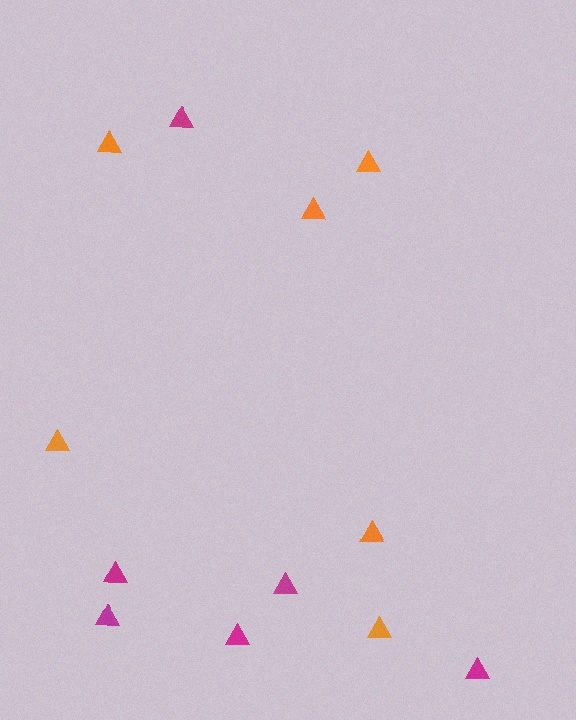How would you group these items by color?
There are 2 groups: one group of orange triangles (6) and one group of magenta triangles (6).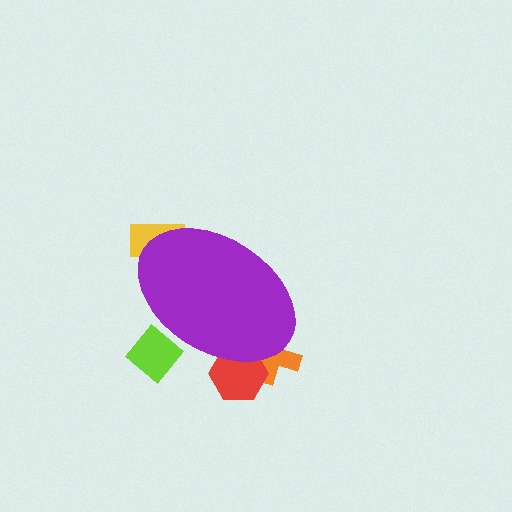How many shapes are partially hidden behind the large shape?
4 shapes are partially hidden.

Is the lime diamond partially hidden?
Yes, the lime diamond is partially hidden behind the purple ellipse.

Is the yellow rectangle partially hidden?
Yes, the yellow rectangle is partially hidden behind the purple ellipse.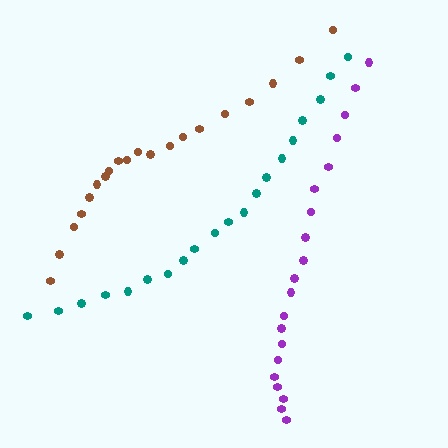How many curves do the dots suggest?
There are 3 distinct paths.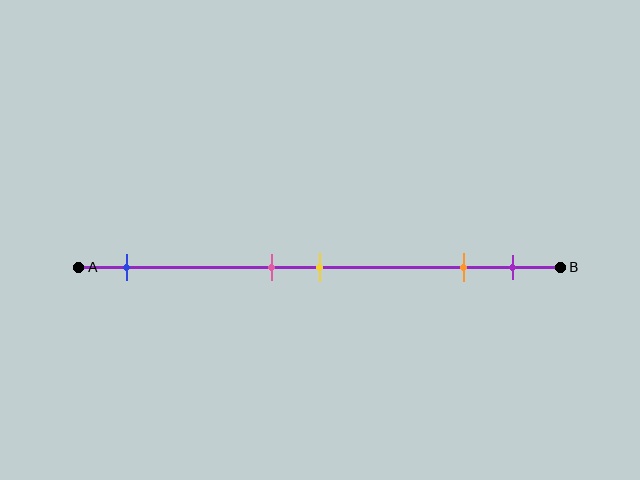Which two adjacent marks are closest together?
The pink and yellow marks are the closest adjacent pair.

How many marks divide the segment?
There are 5 marks dividing the segment.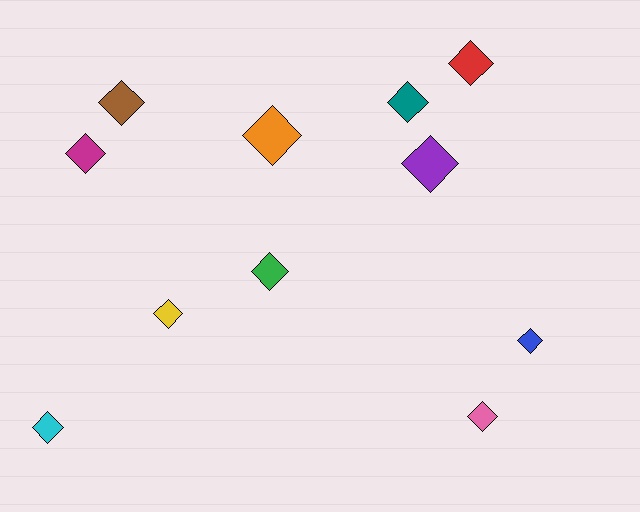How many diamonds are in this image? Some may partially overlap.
There are 11 diamonds.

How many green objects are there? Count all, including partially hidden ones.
There is 1 green object.